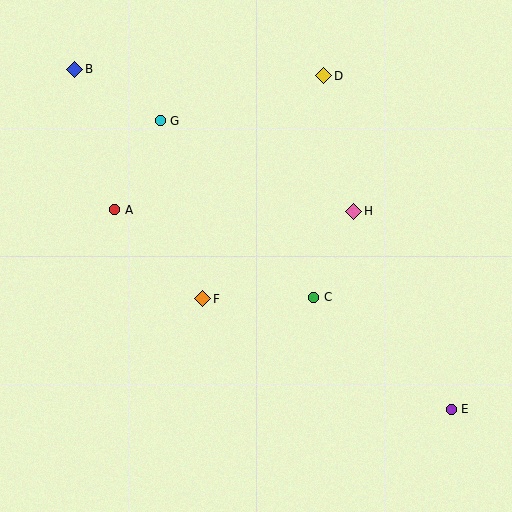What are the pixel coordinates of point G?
Point G is at (160, 121).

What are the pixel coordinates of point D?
Point D is at (324, 76).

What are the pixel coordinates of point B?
Point B is at (75, 69).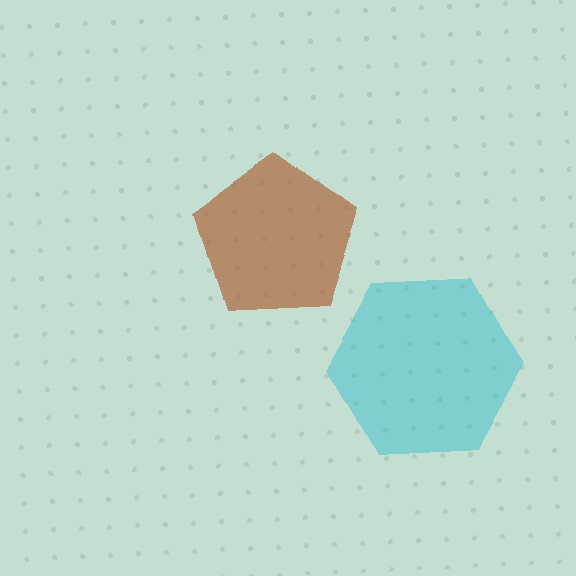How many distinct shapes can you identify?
There are 2 distinct shapes: a cyan hexagon, a brown pentagon.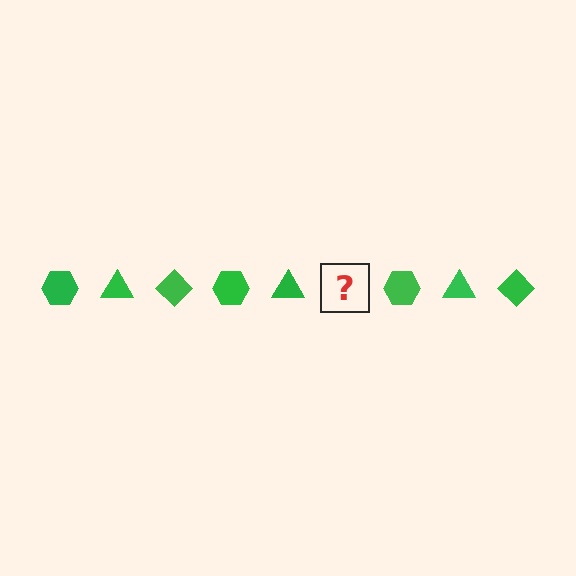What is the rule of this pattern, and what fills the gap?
The rule is that the pattern cycles through hexagon, triangle, diamond shapes in green. The gap should be filled with a green diamond.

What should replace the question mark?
The question mark should be replaced with a green diamond.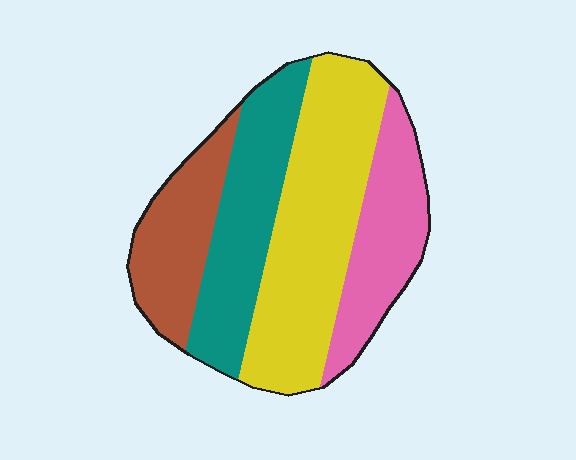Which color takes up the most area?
Yellow, at roughly 40%.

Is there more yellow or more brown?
Yellow.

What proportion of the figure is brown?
Brown takes up about one sixth (1/6) of the figure.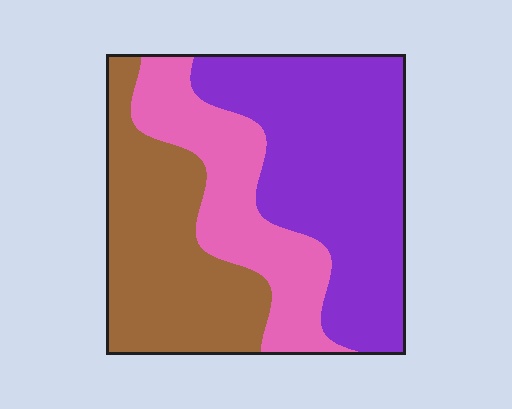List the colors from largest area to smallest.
From largest to smallest: purple, brown, pink.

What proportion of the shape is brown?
Brown takes up about one third (1/3) of the shape.